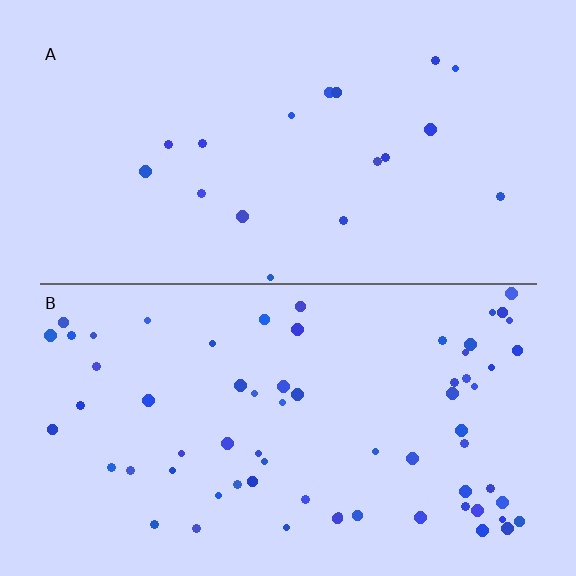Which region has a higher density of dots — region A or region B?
B (the bottom).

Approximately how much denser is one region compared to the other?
Approximately 3.7× — region B over region A.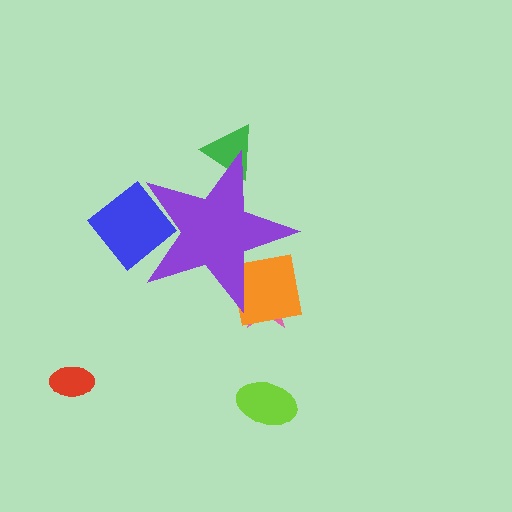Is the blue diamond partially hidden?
Yes, the blue diamond is partially hidden behind the purple star.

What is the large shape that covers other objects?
A purple star.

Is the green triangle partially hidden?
Yes, the green triangle is partially hidden behind the purple star.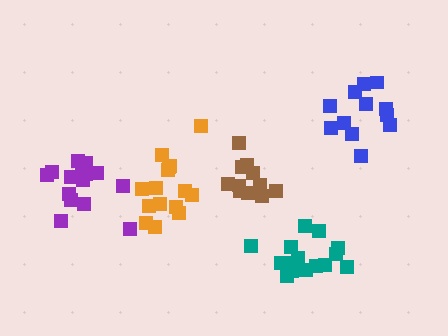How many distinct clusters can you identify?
There are 5 distinct clusters.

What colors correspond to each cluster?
The clusters are colored: purple, brown, teal, blue, orange.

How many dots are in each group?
Group 1: 16 dots, Group 2: 11 dots, Group 3: 17 dots, Group 4: 12 dots, Group 5: 15 dots (71 total).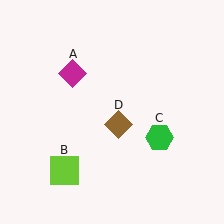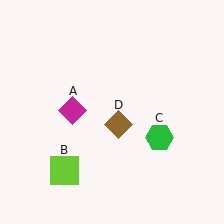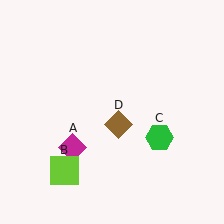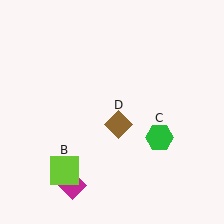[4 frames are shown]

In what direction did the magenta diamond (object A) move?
The magenta diamond (object A) moved down.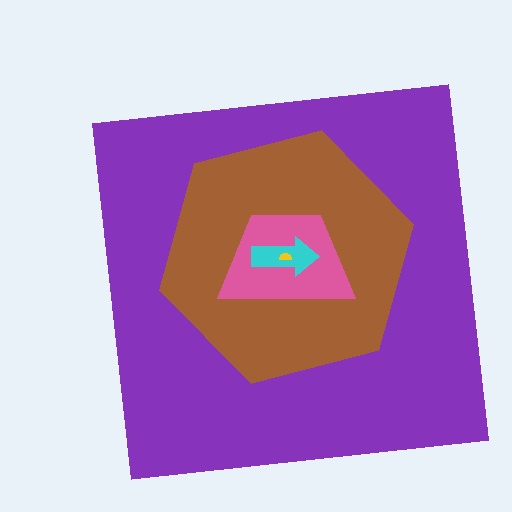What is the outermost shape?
The purple square.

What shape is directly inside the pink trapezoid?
The cyan arrow.